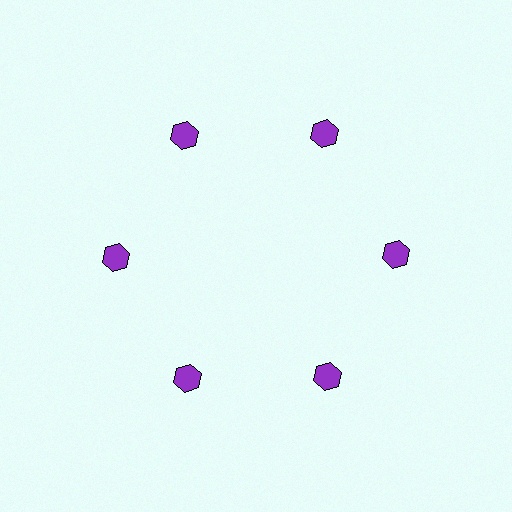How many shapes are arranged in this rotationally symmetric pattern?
There are 6 shapes, arranged in 6 groups of 1.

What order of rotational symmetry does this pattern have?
This pattern has 6-fold rotational symmetry.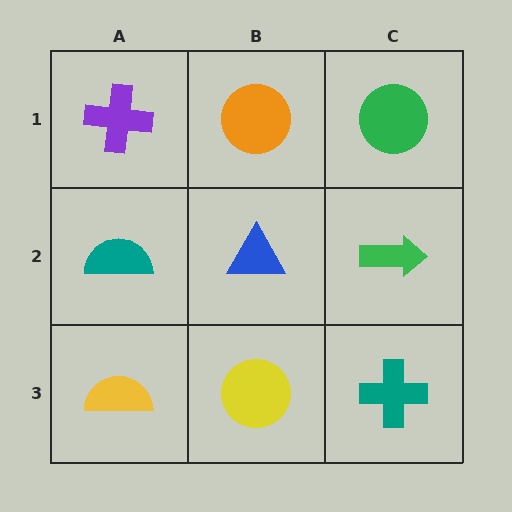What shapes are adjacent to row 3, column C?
A green arrow (row 2, column C), a yellow circle (row 3, column B).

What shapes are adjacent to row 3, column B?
A blue triangle (row 2, column B), a yellow semicircle (row 3, column A), a teal cross (row 3, column C).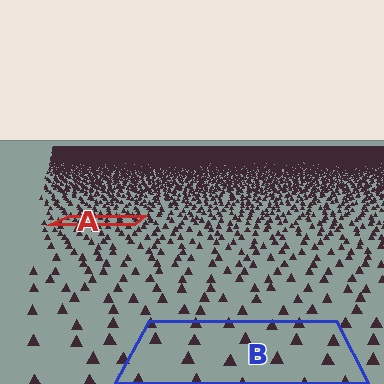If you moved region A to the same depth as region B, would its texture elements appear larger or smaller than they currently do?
They would appear larger. At a closer depth, the same texture elements are projected at a bigger on-screen size.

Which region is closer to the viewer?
Region B is closer. The texture elements there are larger and more spread out.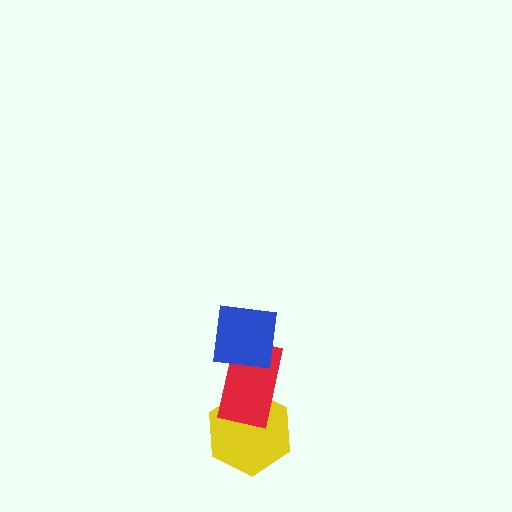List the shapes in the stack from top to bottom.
From top to bottom: the blue square, the red rectangle, the yellow hexagon.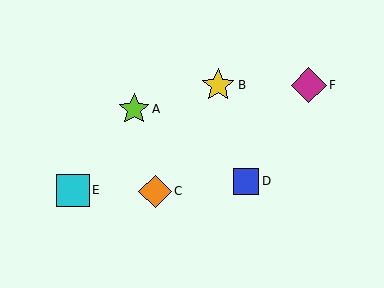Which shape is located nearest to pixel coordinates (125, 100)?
The lime star (labeled A) at (134, 109) is nearest to that location.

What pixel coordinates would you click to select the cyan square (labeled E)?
Click at (73, 190) to select the cyan square E.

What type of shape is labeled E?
Shape E is a cyan square.